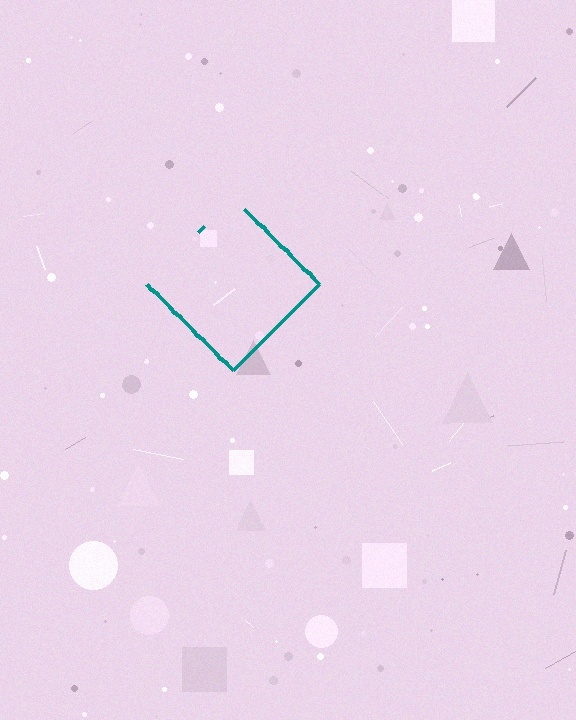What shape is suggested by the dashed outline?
The dashed outline suggests a diamond.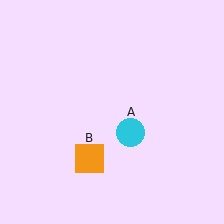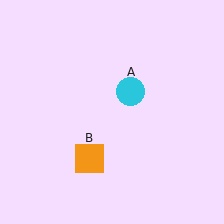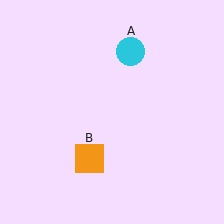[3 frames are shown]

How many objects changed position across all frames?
1 object changed position: cyan circle (object A).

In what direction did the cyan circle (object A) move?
The cyan circle (object A) moved up.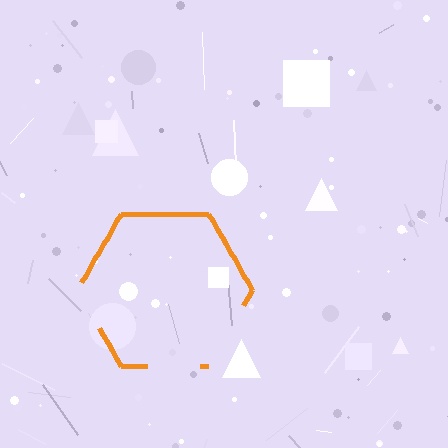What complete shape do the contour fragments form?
The contour fragments form a hexagon.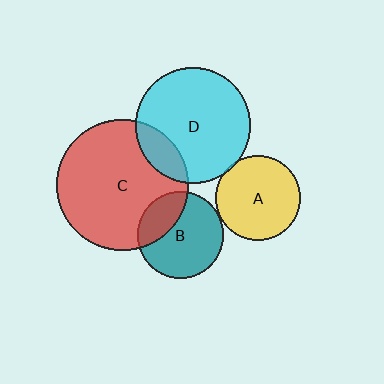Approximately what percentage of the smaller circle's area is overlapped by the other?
Approximately 15%.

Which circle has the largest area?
Circle C (red).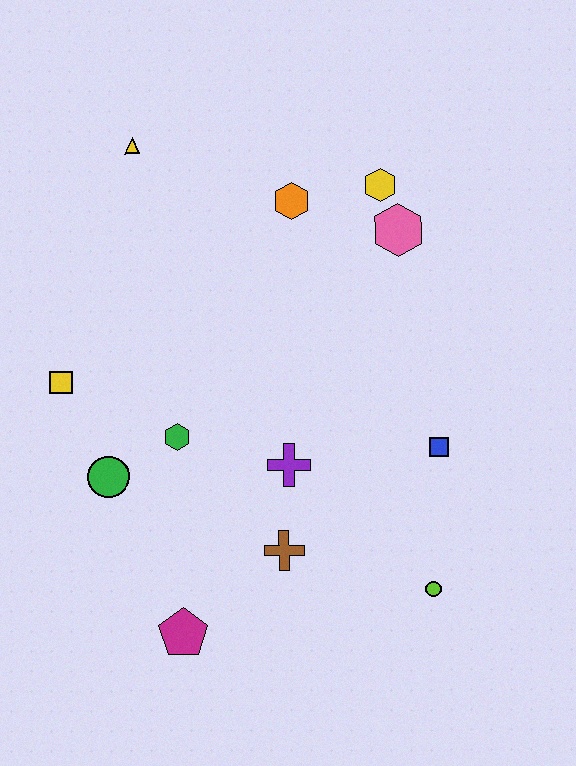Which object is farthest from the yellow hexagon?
The magenta pentagon is farthest from the yellow hexagon.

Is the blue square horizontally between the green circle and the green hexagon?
No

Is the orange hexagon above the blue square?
Yes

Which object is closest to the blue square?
The lime circle is closest to the blue square.